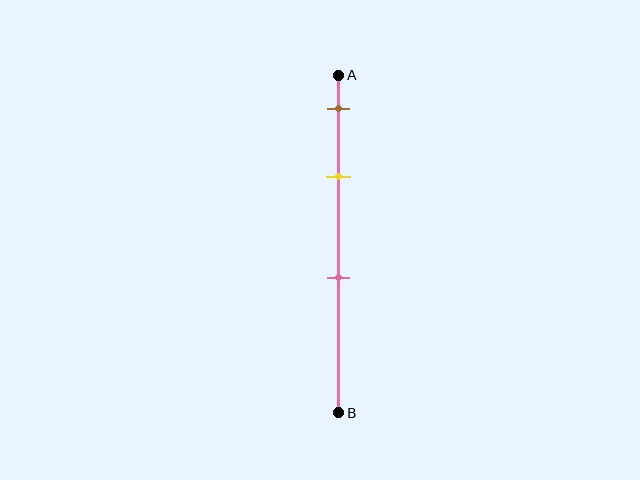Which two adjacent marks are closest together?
The brown and yellow marks are the closest adjacent pair.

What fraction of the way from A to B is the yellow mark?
The yellow mark is approximately 30% (0.3) of the way from A to B.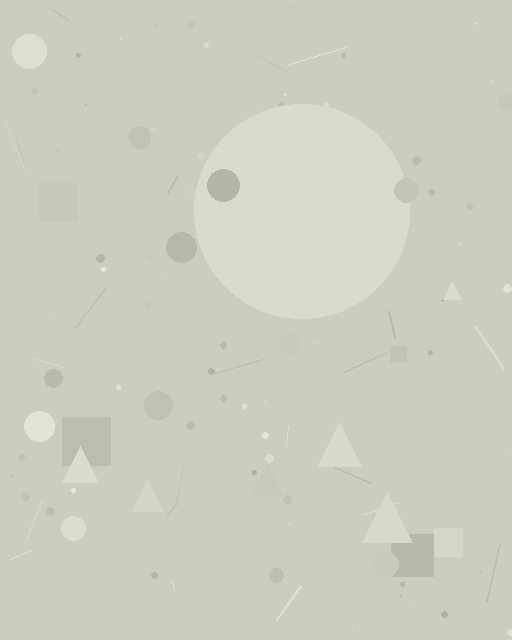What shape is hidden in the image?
A circle is hidden in the image.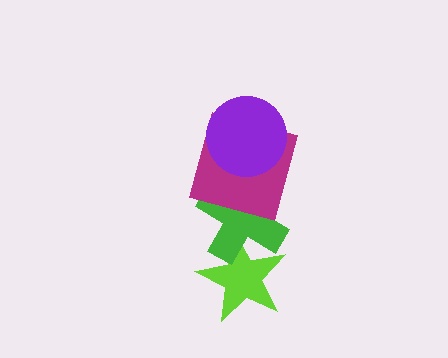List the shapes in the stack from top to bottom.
From top to bottom: the purple circle, the magenta square, the green cross, the lime star.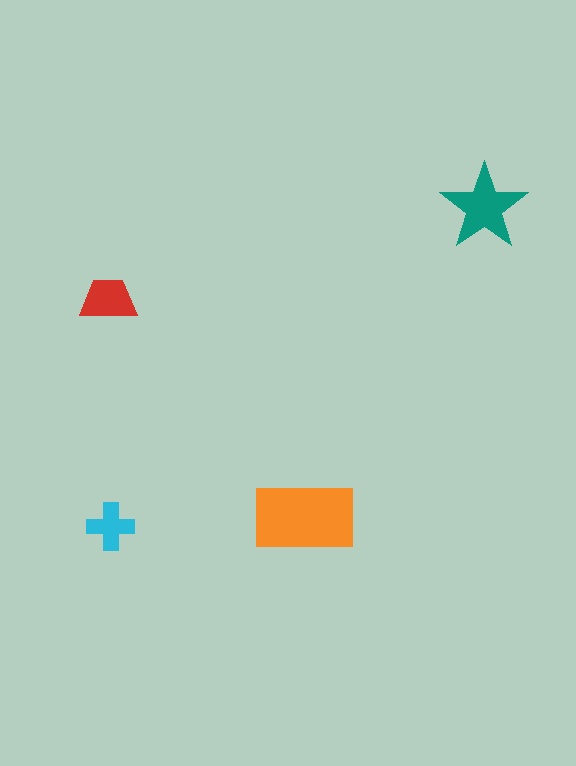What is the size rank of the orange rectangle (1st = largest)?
1st.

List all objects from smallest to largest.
The cyan cross, the red trapezoid, the teal star, the orange rectangle.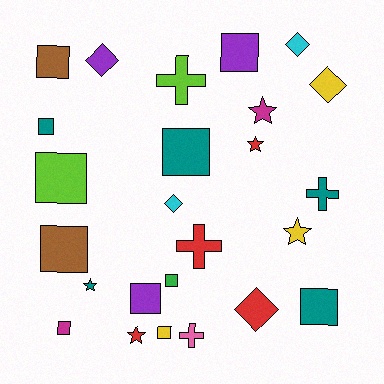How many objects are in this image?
There are 25 objects.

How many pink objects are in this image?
There is 1 pink object.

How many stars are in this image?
There are 5 stars.